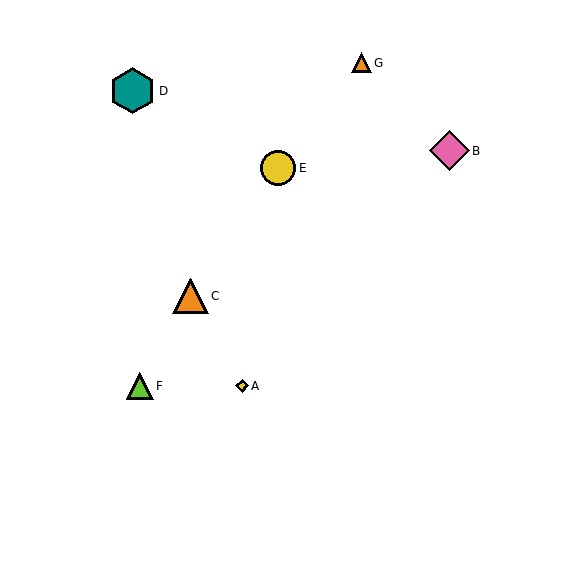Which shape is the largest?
The teal hexagon (labeled D) is the largest.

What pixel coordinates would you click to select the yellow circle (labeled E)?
Click at (278, 168) to select the yellow circle E.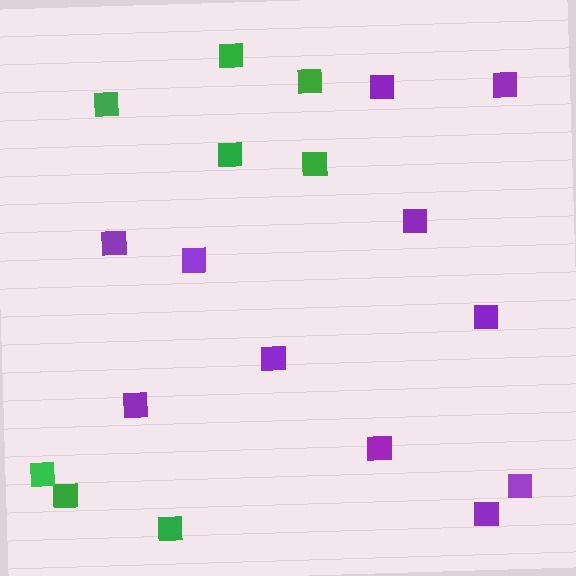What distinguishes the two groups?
There are 2 groups: one group of purple squares (11) and one group of green squares (8).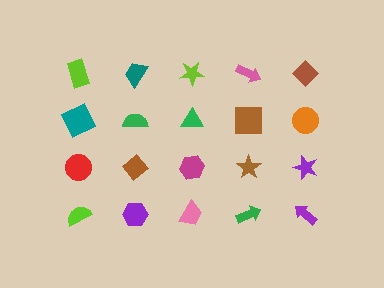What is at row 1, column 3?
A lime star.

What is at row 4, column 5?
A purple arrow.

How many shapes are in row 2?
5 shapes.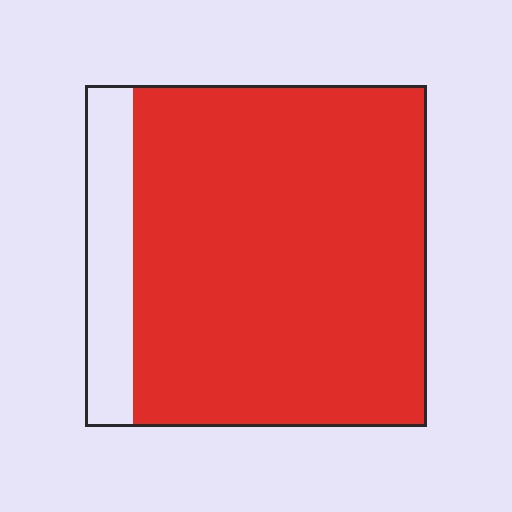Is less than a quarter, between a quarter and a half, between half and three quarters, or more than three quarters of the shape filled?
More than three quarters.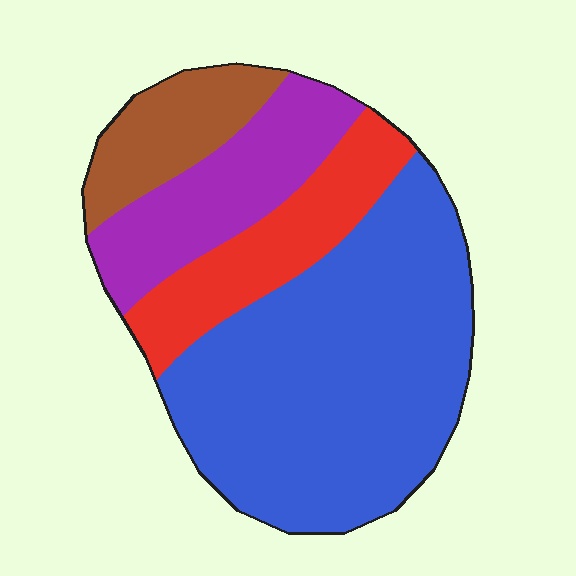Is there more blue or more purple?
Blue.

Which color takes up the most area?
Blue, at roughly 55%.